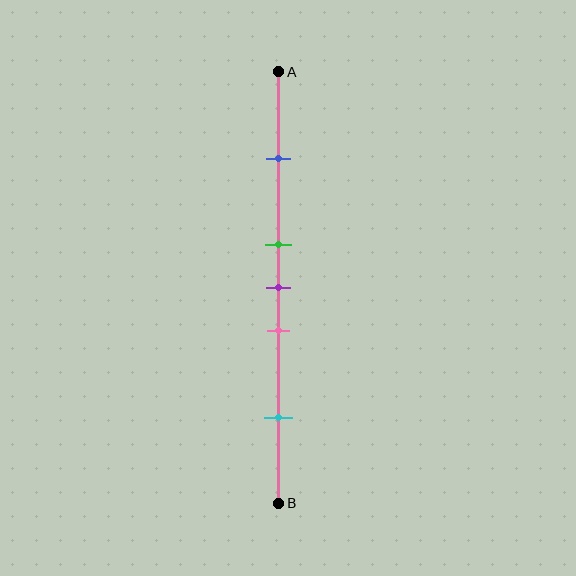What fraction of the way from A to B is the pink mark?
The pink mark is approximately 60% (0.6) of the way from A to B.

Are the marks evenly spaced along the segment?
No, the marks are not evenly spaced.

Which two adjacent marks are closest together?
The green and purple marks are the closest adjacent pair.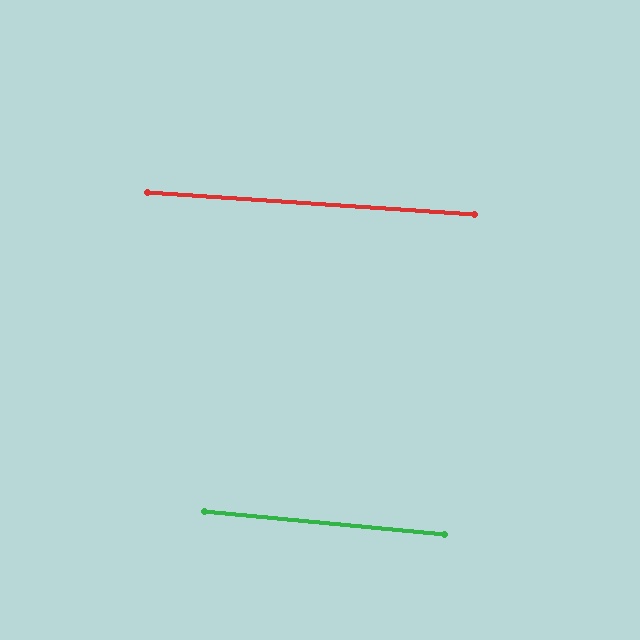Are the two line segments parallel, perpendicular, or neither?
Parallel — their directions differ by only 1.8°.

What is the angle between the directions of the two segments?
Approximately 2 degrees.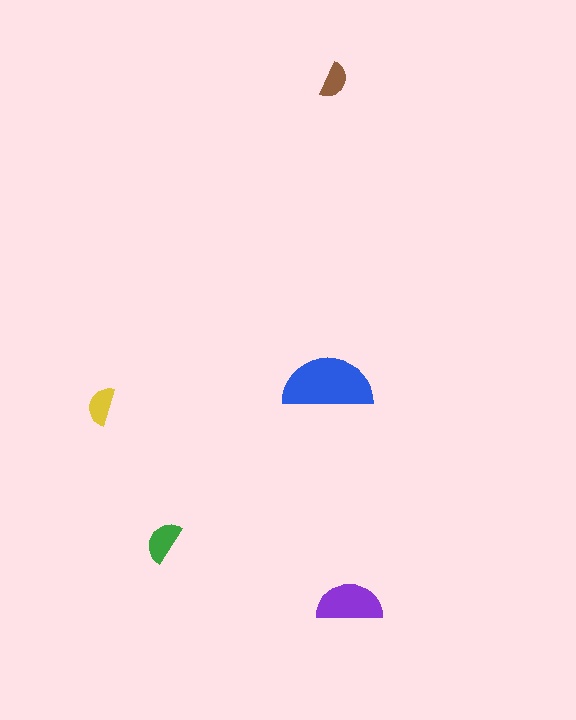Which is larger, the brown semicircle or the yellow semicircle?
The yellow one.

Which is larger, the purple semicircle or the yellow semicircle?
The purple one.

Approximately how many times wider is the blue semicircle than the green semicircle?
About 2 times wider.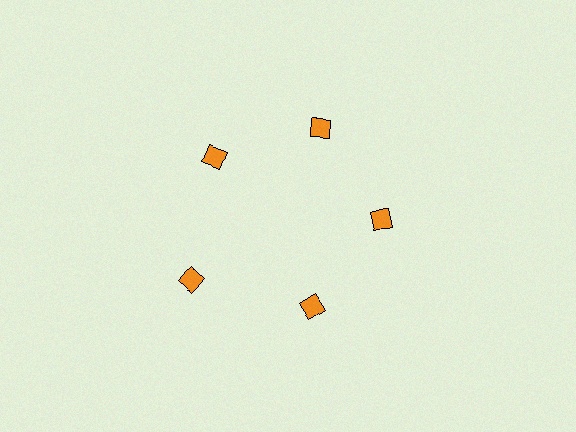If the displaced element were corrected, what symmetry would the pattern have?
It would have 5-fold rotational symmetry — the pattern would map onto itself every 72 degrees.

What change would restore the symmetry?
The symmetry would be restored by moving it inward, back onto the ring so that all 5 diamonds sit at equal angles and equal distance from the center.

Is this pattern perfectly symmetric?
No. The 5 orange diamonds are arranged in a ring, but one element near the 8 o'clock position is pushed outward from the center, breaking the 5-fold rotational symmetry.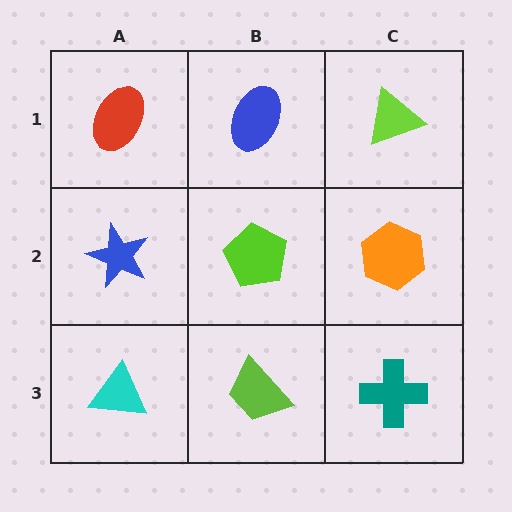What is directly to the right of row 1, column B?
A lime triangle.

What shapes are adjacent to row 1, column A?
A blue star (row 2, column A), a blue ellipse (row 1, column B).